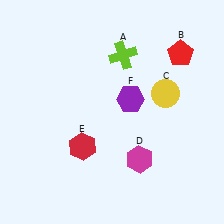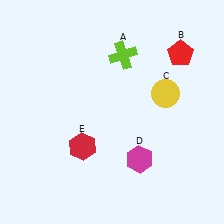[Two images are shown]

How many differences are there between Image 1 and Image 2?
There is 1 difference between the two images.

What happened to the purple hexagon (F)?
The purple hexagon (F) was removed in Image 2. It was in the top-right area of Image 1.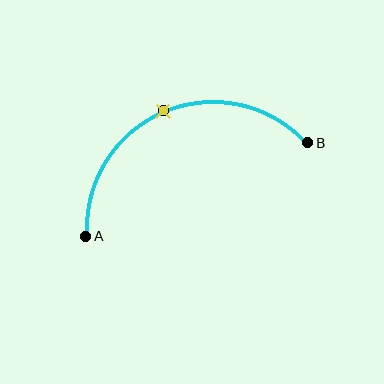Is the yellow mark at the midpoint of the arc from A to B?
Yes. The yellow mark lies on the arc at equal arc-length from both A and B — it is the arc midpoint.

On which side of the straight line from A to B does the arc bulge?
The arc bulges above the straight line connecting A and B.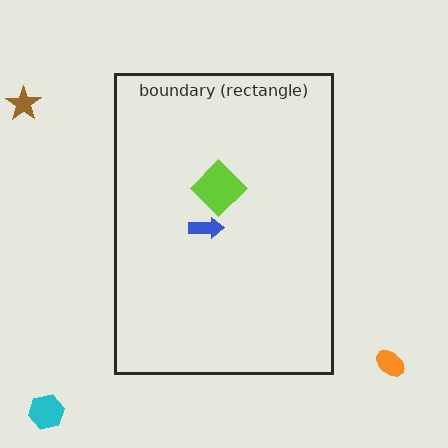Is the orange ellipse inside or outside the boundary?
Outside.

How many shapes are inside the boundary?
2 inside, 3 outside.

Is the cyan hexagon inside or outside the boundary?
Outside.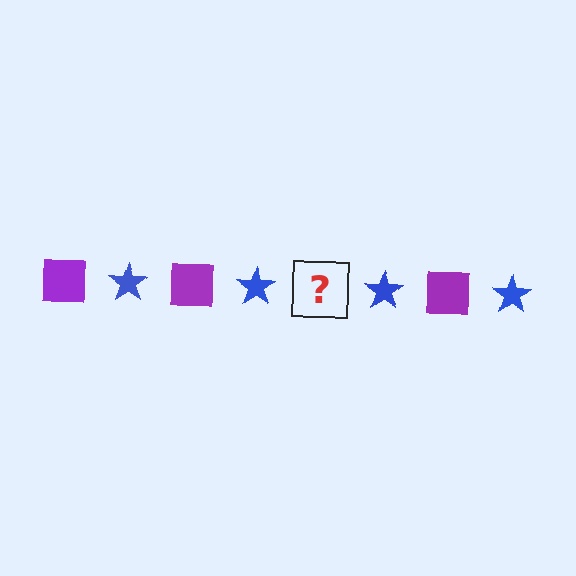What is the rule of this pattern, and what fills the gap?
The rule is that the pattern alternates between purple square and blue star. The gap should be filled with a purple square.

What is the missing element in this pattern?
The missing element is a purple square.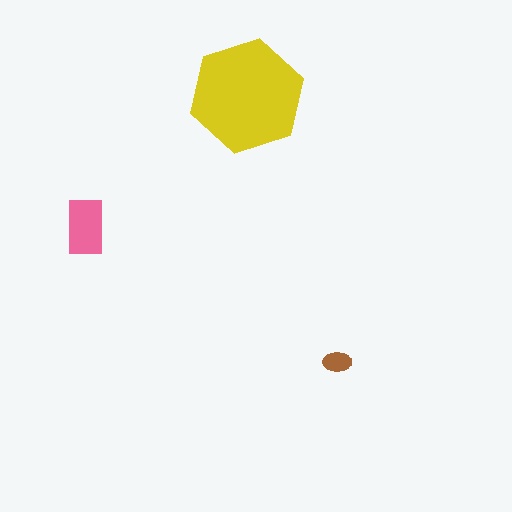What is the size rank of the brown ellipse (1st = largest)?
3rd.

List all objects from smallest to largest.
The brown ellipse, the pink rectangle, the yellow hexagon.